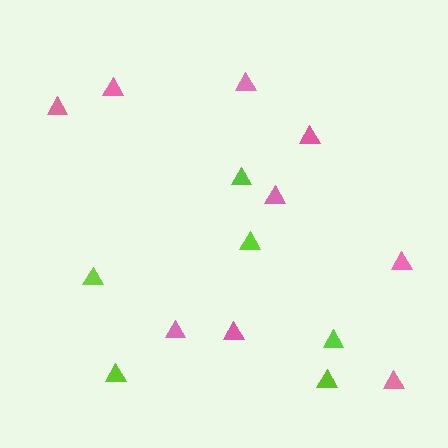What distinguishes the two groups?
There are 2 groups: one group of pink triangles (9) and one group of lime triangles (6).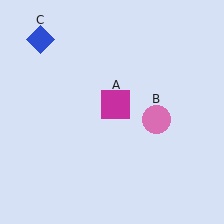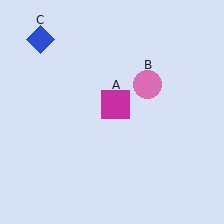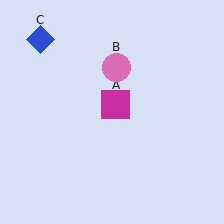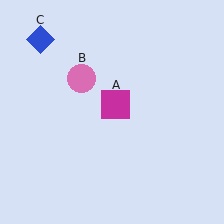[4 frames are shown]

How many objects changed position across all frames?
1 object changed position: pink circle (object B).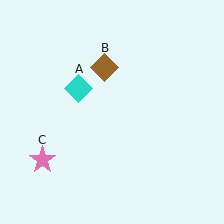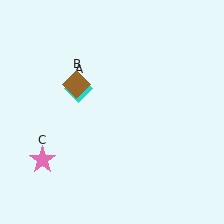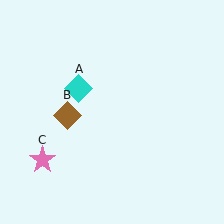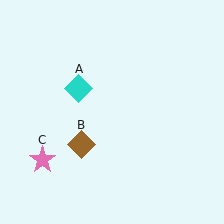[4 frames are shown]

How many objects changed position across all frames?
1 object changed position: brown diamond (object B).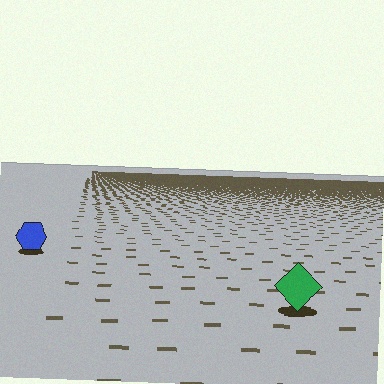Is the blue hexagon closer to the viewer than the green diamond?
No. The green diamond is closer — you can tell from the texture gradient: the ground texture is coarser near it.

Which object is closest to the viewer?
The green diamond is closest. The texture marks near it are larger and more spread out.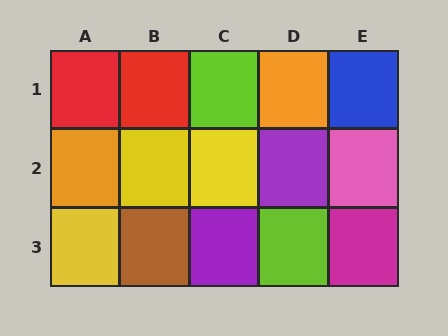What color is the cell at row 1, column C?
Lime.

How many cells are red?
2 cells are red.